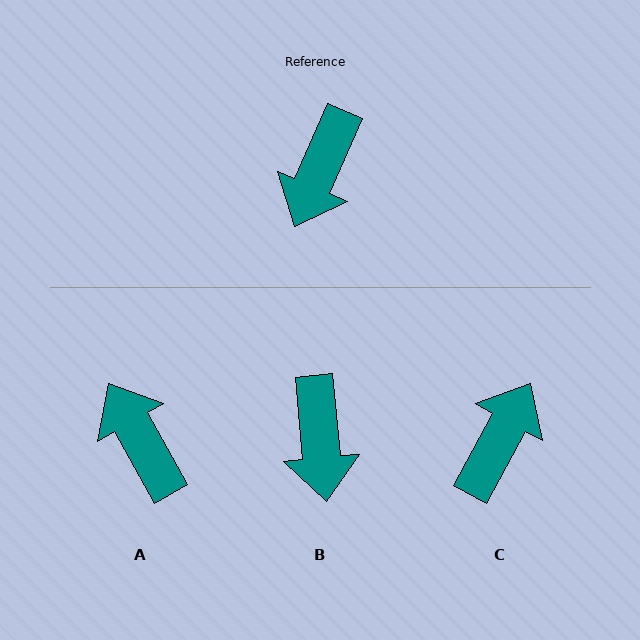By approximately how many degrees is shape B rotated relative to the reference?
Approximately 29 degrees counter-clockwise.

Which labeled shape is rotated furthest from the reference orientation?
C, about 175 degrees away.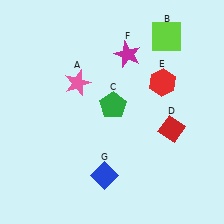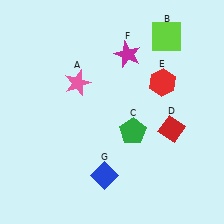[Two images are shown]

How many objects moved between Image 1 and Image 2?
1 object moved between the two images.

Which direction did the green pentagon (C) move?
The green pentagon (C) moved down.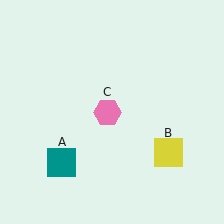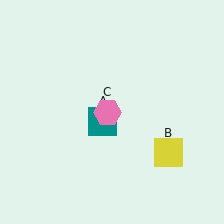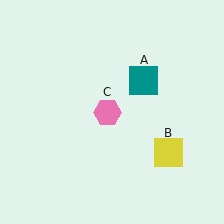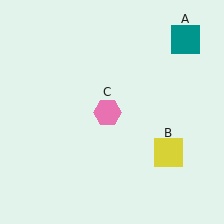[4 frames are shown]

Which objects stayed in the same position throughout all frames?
Yellow square (object B) and pink hexagon (object C) remained stationary.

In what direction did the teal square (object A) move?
The teal square (object A) moved up and to the right.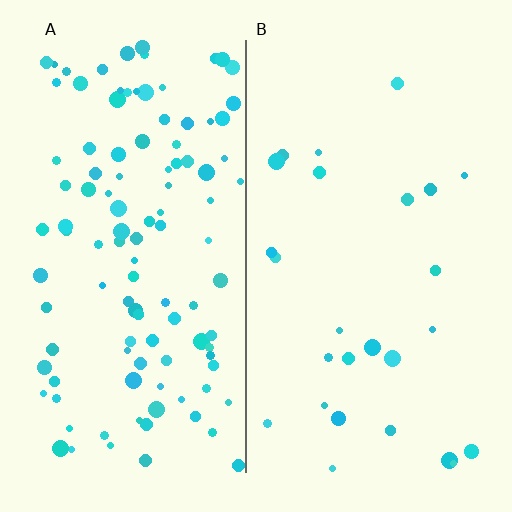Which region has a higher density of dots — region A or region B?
A (the left).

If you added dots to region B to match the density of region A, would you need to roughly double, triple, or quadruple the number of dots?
Approximately quadruple.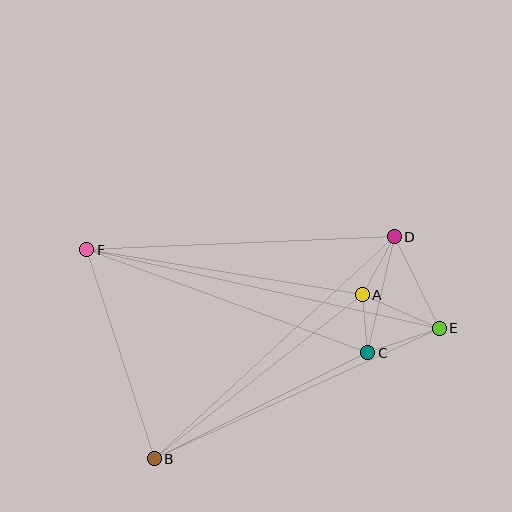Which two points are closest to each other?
Points A and C are closest to each other.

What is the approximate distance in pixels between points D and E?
The distance between D and E is approximately 102 pixels.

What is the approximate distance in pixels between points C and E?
The distance between C and E is approximately 76 pixels.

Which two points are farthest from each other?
Points E and F are farthest from each other.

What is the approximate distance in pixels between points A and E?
The distance between A and E is approximately 84 pixels.